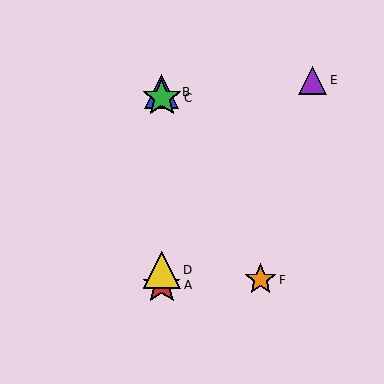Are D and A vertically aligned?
Yes, both are at x≈162.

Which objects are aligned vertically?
Objects A, B, C, D are aligned vertically.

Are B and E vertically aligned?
No, B is at x≈162 and E is at x≈313.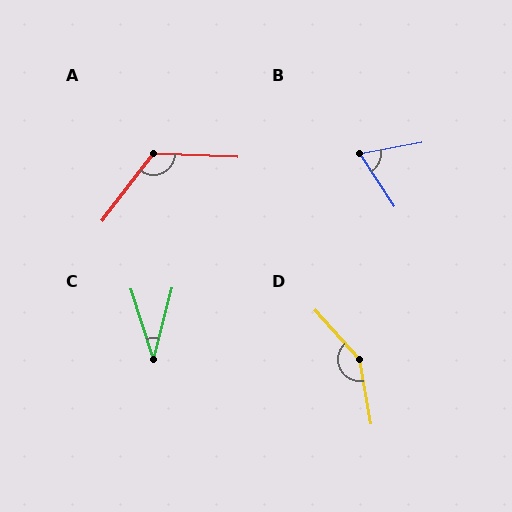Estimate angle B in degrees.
Approximately 67 degrees.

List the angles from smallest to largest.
C (32°), B (67°), A (125°), D (148°).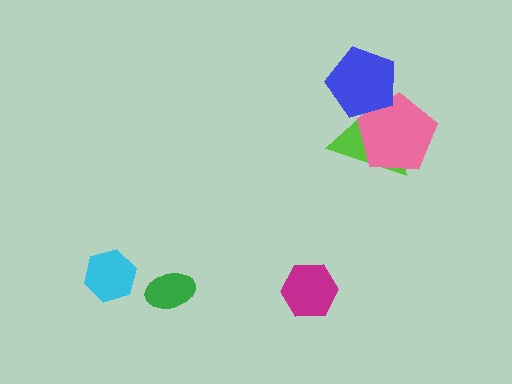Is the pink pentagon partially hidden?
Yes, it is partially covered by another shape.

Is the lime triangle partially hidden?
Yes, it is partially covered by another shape.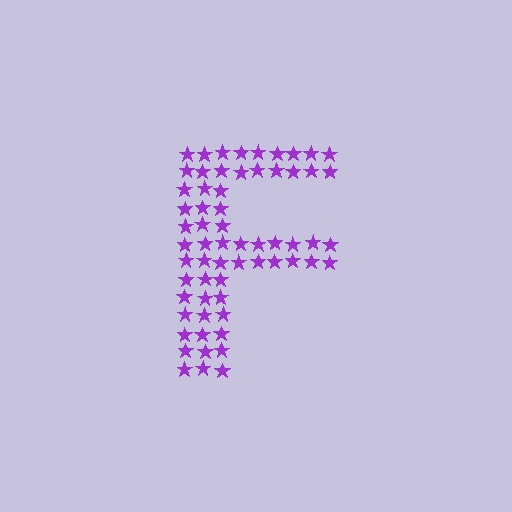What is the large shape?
The large shape is the letter F.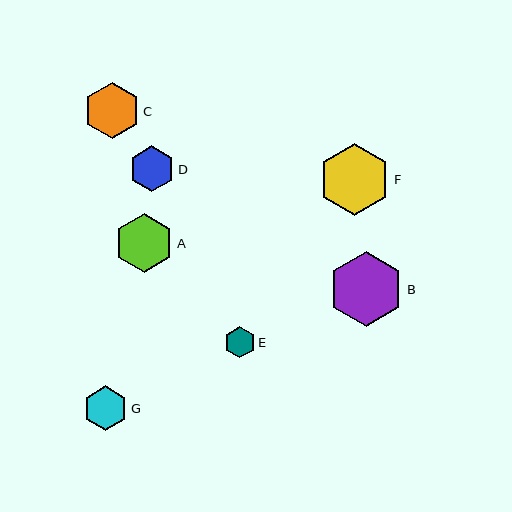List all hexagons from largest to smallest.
From largest to smallest: B, F, A, C, D, G, E.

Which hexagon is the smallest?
Hexagon E is the smallest with a size of approximately 31 pixels.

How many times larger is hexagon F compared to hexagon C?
Hexagon F is approximately 1.3 times the size of hexagon C.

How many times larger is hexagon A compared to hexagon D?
Hexagon A is approximately 1.3 times the size of hexagon D.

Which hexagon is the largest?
Hexagon B is the largest with a size of approximately 75 pixels.